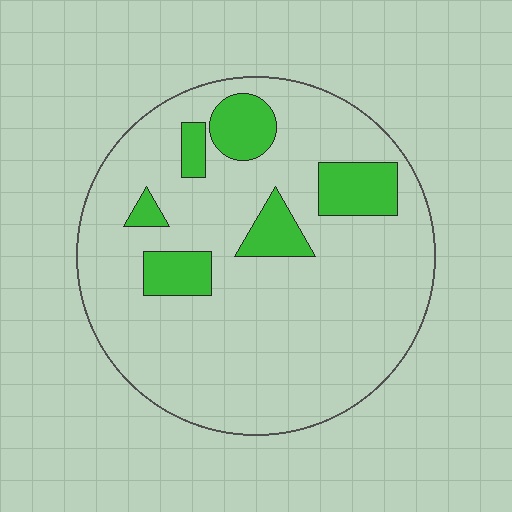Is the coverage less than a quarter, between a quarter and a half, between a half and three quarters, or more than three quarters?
Less than a quarter.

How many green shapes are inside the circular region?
6.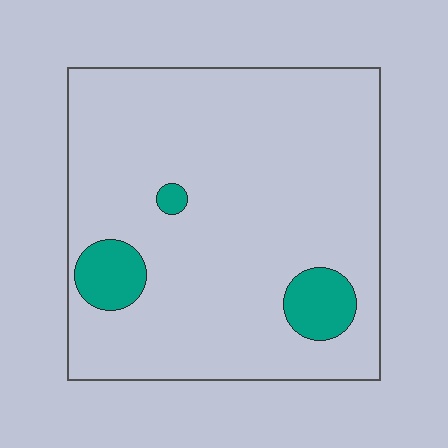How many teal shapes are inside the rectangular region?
3.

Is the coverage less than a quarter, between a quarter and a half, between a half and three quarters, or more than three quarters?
Less than a quarter.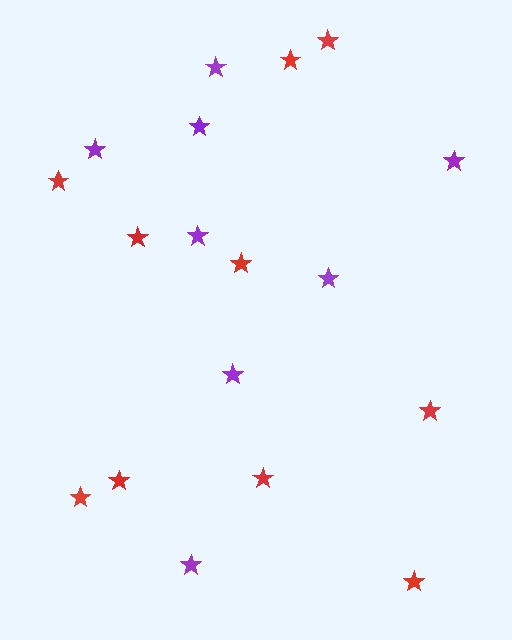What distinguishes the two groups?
There are 2 groups: one group of purple stars (8) and one group of red stars (10).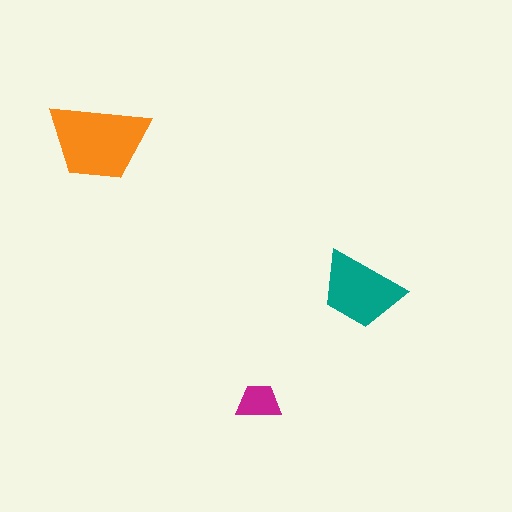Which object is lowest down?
The magenta trapezoid is bottommost.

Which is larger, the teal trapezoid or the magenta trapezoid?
The teal one.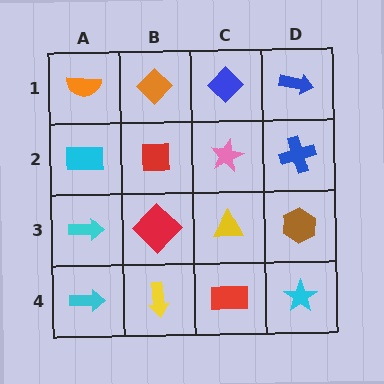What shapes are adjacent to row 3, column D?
A blue cross (row 2, column D), a cyan star (row 4, column D), a yellow triangle (row 3, column C).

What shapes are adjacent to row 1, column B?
A red square (row 2, column B), an orange semicircle (row 1, column A), a blue diamond (row 1, column C).